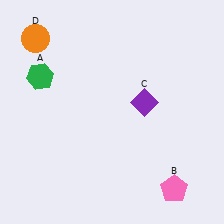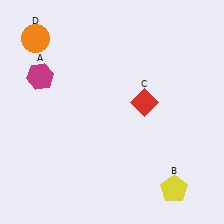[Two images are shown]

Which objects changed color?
A changed from green to magenta. B changed from pink to yellow. C changed from purple to red.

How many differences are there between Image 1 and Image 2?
There are 3 differences between the two images.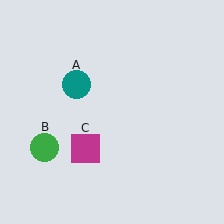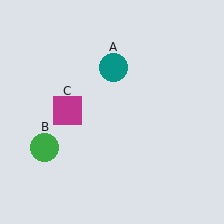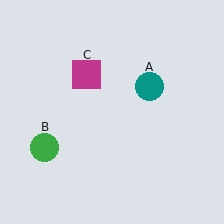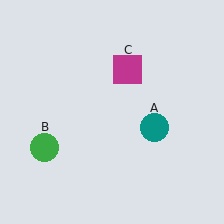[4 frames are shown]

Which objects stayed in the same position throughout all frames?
Green circle (object B) remained stationary.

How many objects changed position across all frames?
2 objects changed position: teal circle (object A), magenta square (object C).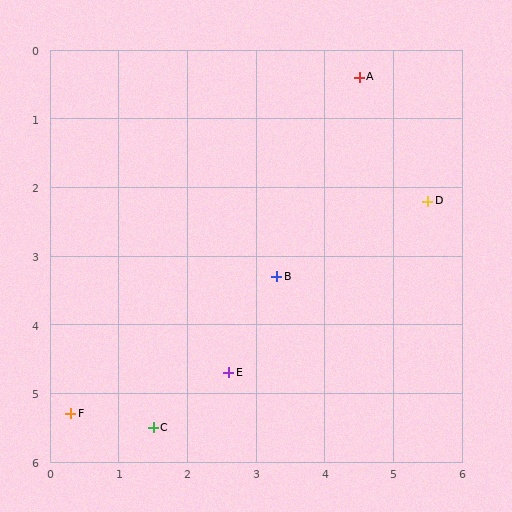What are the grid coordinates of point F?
Point F is at approximately (0.3, 5.3).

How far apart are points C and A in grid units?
Points C and A are about 5.9 grid units apart.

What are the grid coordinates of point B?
Point B is at approximately (3.3, 3.3).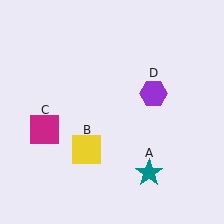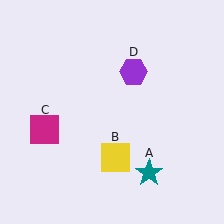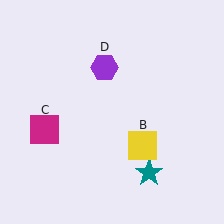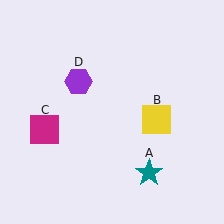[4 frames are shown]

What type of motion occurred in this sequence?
The yellow square (object B), purple hexagon (object D) rotated counterclockwise around the center of the scene.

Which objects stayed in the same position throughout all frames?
Teal star (object A) and magenta square (object C) remained stationary.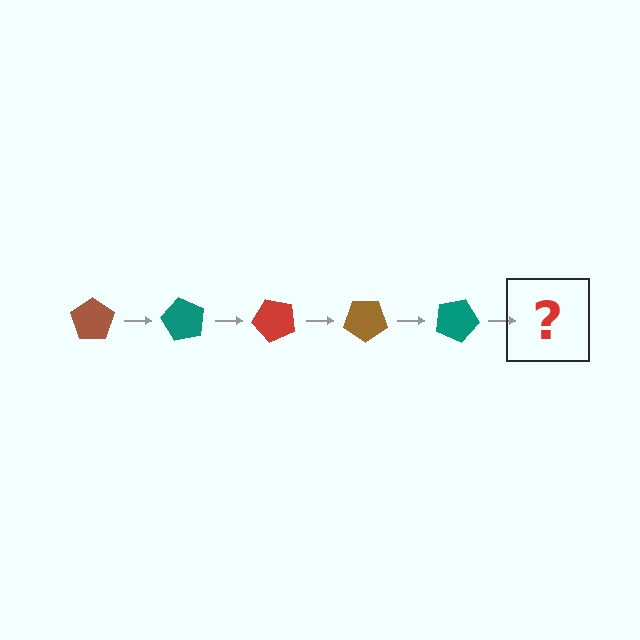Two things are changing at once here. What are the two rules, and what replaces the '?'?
The two rules are that it rotates 60 degrees each step and the color cycles through brown, teal, and red. The '?' should be a red pentagon, rotated 300 degrees from the start.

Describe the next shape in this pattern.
It should be a red pentagon, rotated 300 degrees from the start.